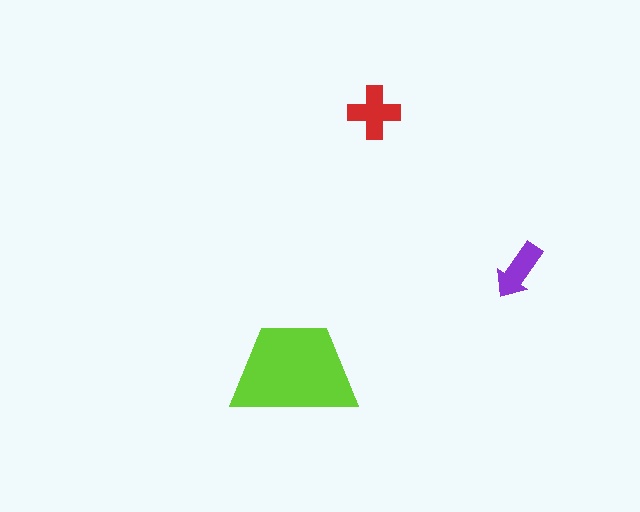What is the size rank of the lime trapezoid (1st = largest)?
1st.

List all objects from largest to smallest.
The lime trapezoid, the red cross, the purple arrow.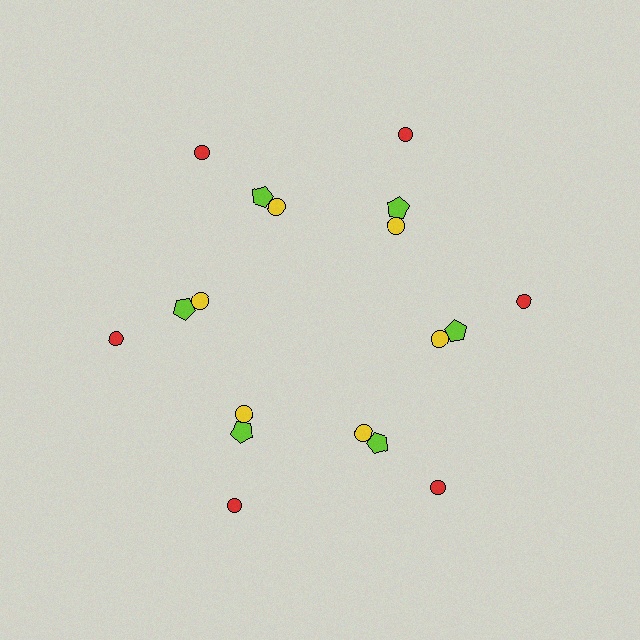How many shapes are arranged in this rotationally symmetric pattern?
There are 18 shapes, arranged in 6 groups of 3.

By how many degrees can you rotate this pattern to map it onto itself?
The pattern maps onto itself every 60 degrees of rotation.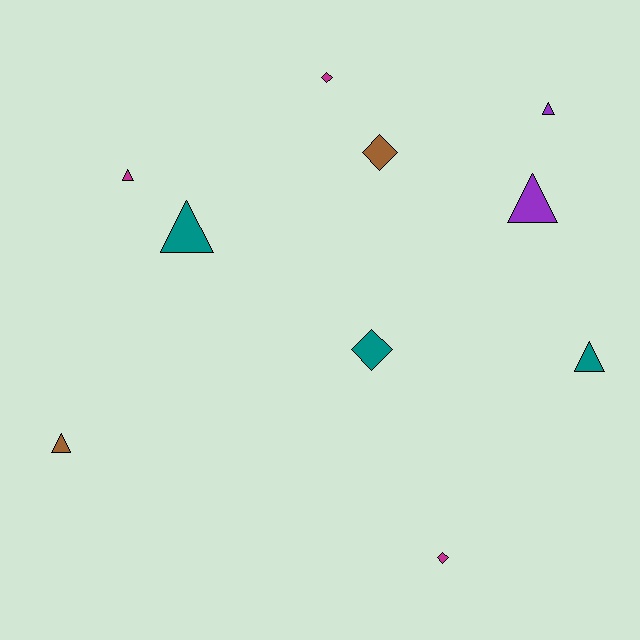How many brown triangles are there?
There is 1 brown triangle.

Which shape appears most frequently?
Triangle, with 6 objects.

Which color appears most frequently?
Magenta, with 3 objects.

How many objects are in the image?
There are 10 objects.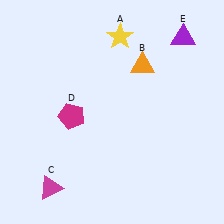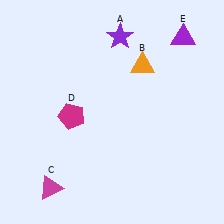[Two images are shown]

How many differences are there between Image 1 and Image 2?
There is 1 difference between the two images.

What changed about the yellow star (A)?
In Image 1, A is yellow. In Image 2, it changed to purple.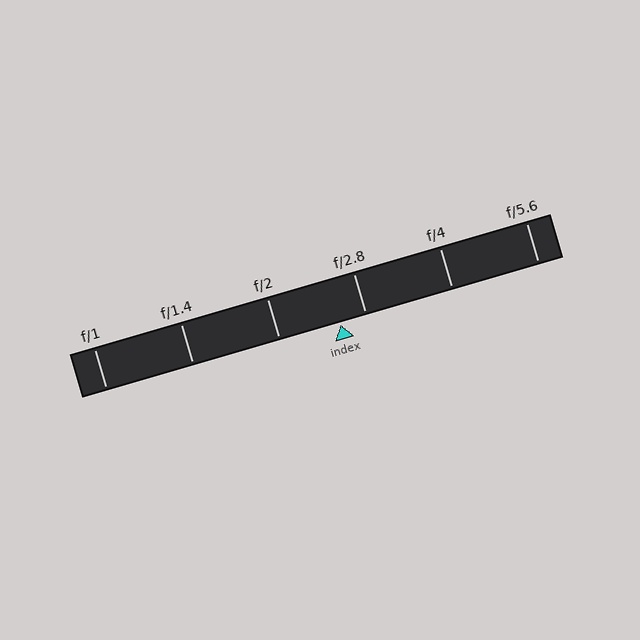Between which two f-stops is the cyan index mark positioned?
The index mark is between f/2 and f/2.8.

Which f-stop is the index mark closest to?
The index mark is closest to f/2.8.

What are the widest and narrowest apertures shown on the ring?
The widest aperture shown is f/1 and the narrowest is f/5.6.